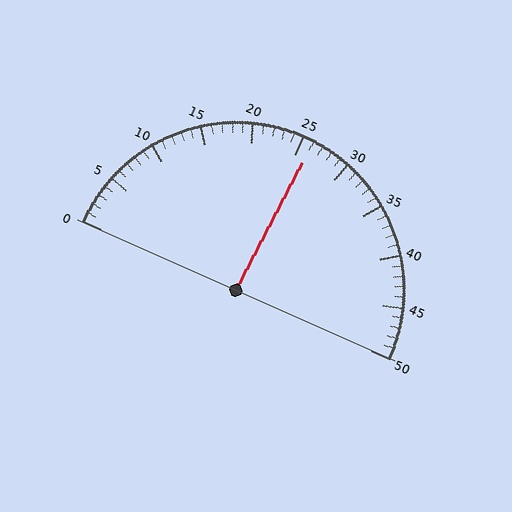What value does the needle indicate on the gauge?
The needle indicates approximately 26.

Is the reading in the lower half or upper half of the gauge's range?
The reading is in the upper half of the range (0 to 50).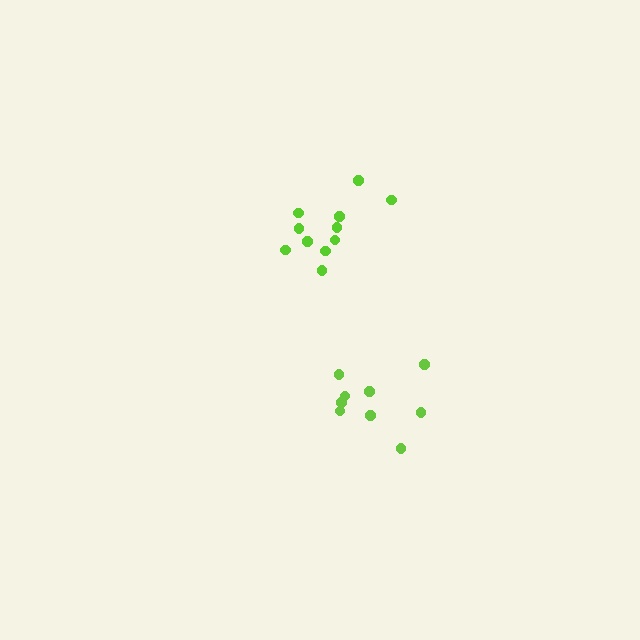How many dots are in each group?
Group 1: 11 dots, Group 2: 9 dots (20 total).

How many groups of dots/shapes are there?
There are 2 groups.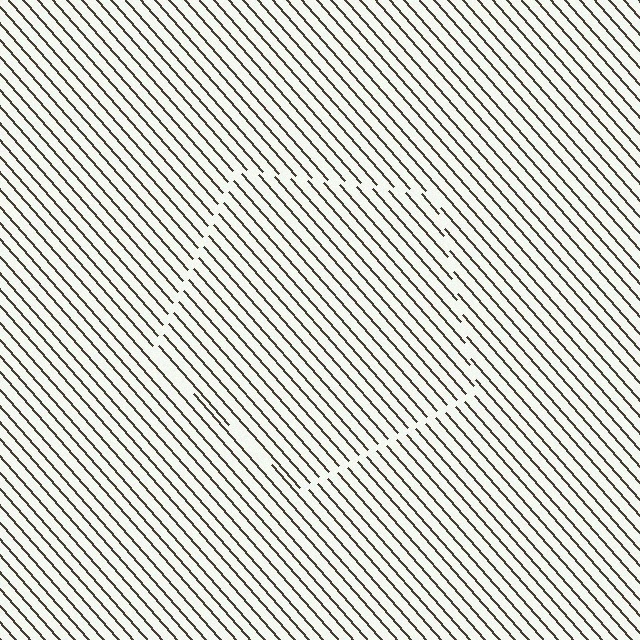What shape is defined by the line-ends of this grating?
An illusory pentagon. The interior of the shape contains the same grating, shifted by half a period — the contour is defined by the phase discontinuity where line-ends from the inner and outer gratings abut.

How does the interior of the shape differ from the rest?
The interior of the shape contains the same grating, shifted by half a period — the contour is defined by the phase discontinuity where line-ends from the inner and outer gratings abut.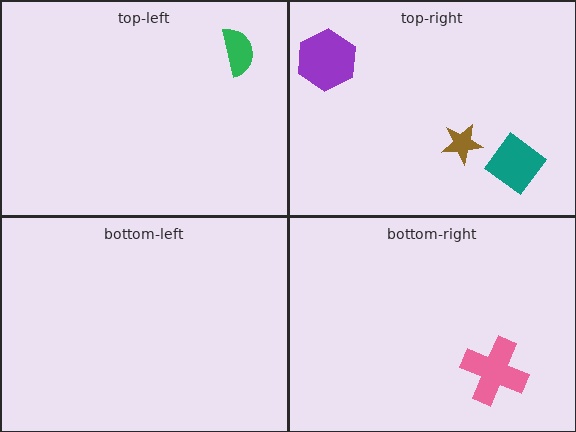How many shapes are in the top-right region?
3.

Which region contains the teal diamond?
The top-right region.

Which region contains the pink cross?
The bottom-right region.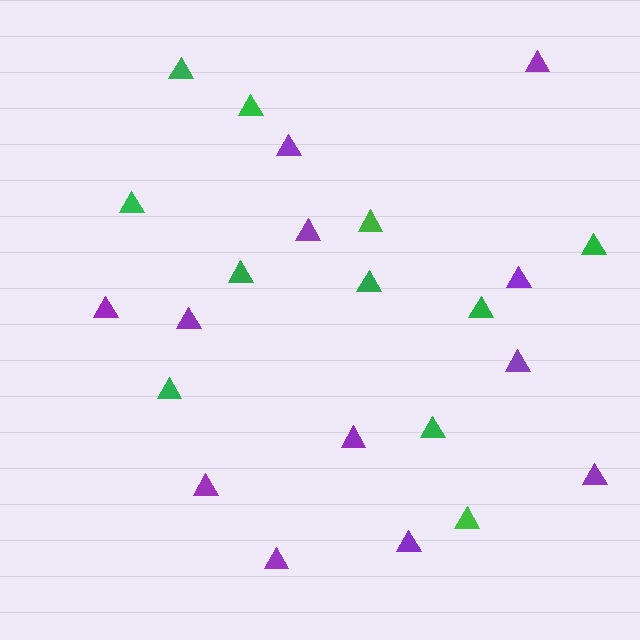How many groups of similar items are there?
There are 2 groups: one group of green triangles (11) and one group of purple triangles (12).